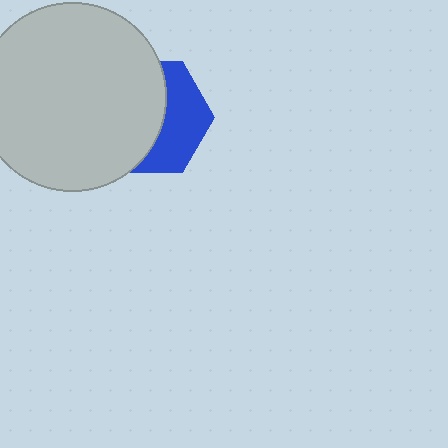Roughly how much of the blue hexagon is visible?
A small part of it is visible (roughly 42%).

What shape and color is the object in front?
The object in front is a light gray circle.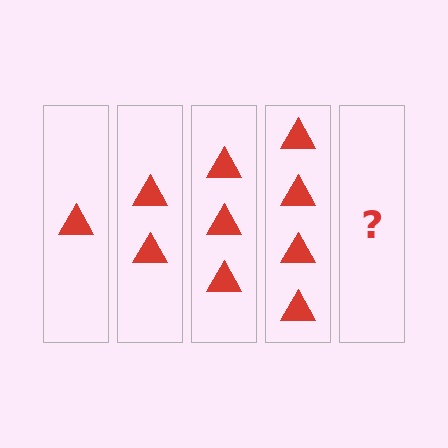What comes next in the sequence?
The next element should be 5 triangles.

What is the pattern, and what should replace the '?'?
The pattern is that each step adds one more triangle. The '?' should be 5 triangles.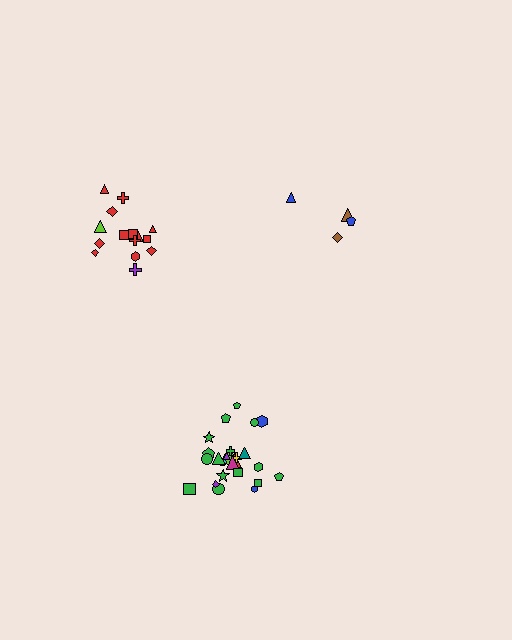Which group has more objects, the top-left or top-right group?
The top-left group.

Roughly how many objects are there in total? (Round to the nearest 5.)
Roughly 45 objects in total.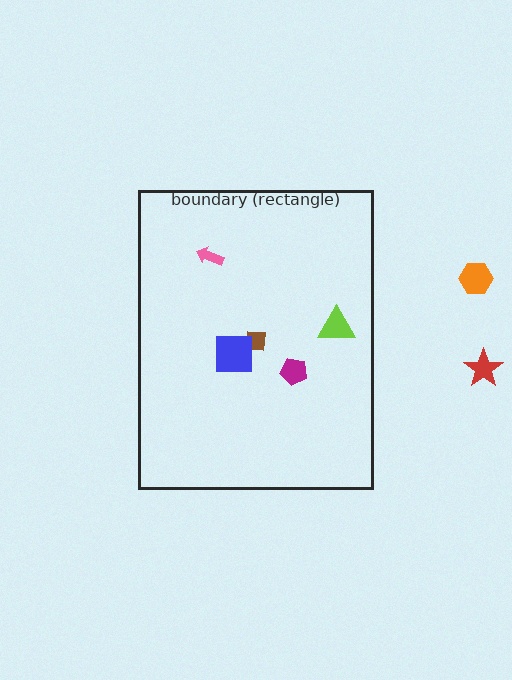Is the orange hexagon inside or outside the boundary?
Outside.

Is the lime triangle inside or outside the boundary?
Inside.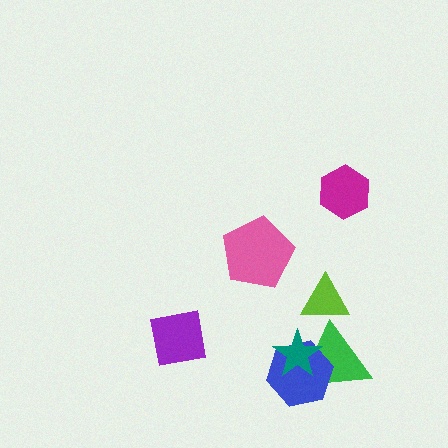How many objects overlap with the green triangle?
3 objects overlap with the green triangle.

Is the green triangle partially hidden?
Yes, it is partially covered by another shape.